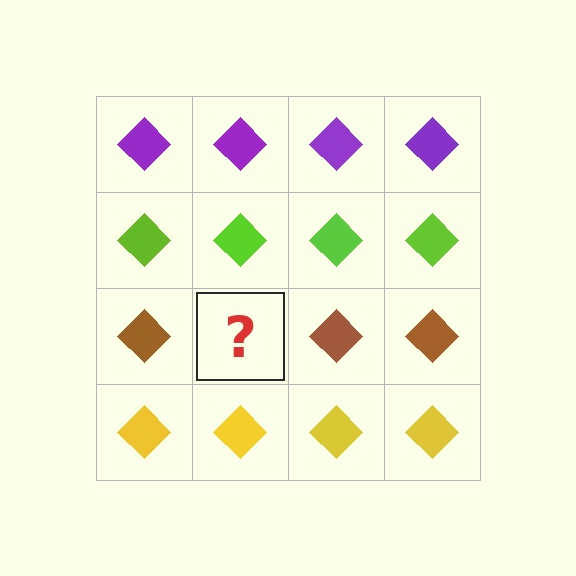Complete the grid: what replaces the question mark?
The question mark should be replaced with a brown diamond.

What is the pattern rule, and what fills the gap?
The rule is that each row has a consistent color. The gap should be filled with a brown diamond.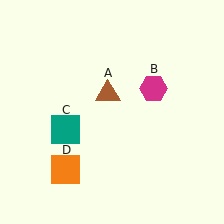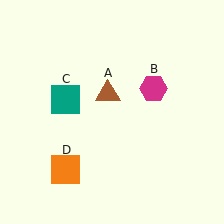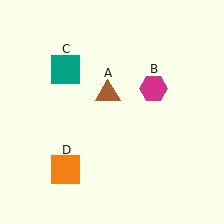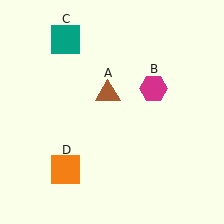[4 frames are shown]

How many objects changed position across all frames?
1 object changed position: teal square (object C).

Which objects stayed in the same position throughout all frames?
Brown triangle (object A) and magenta hexagon (object B) and orange square (object D) remained stationary.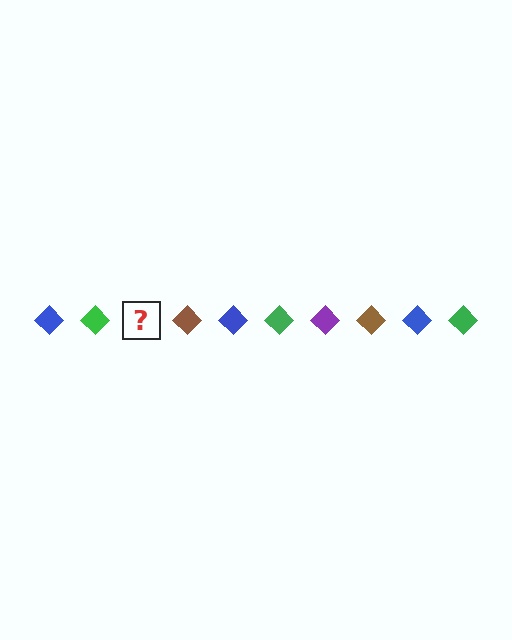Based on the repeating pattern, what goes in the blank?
The blank should be a purple diamond.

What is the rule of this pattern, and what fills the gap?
The rule is that the pattern cycles through blue, green, purple, brown diamonds. The gap should be filled with a purple diamond.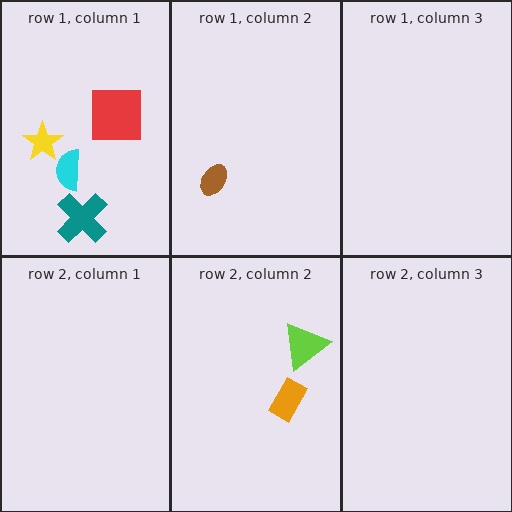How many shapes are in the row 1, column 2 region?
1.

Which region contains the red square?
The row 1, column 1 region.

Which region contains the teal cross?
The row 1, column 1 region.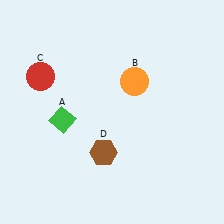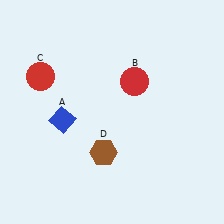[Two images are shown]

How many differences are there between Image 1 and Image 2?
There are 2 differences between the two images.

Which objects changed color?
A changed from green to blue. B changed from orange to red.